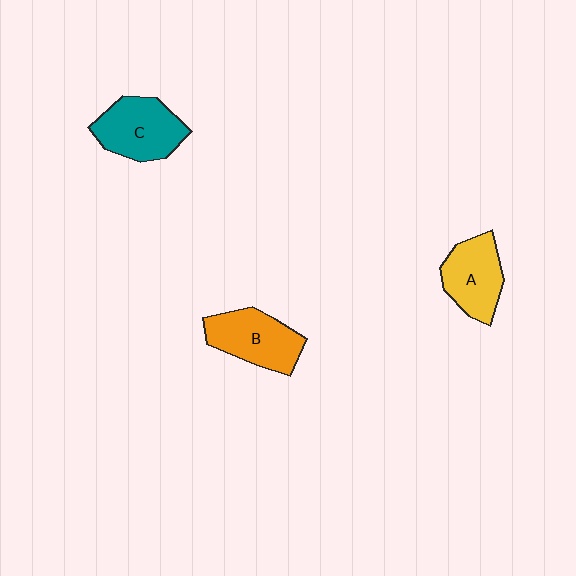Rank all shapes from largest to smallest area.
From largest to smallest: C (teal), B (orange), A (yellow).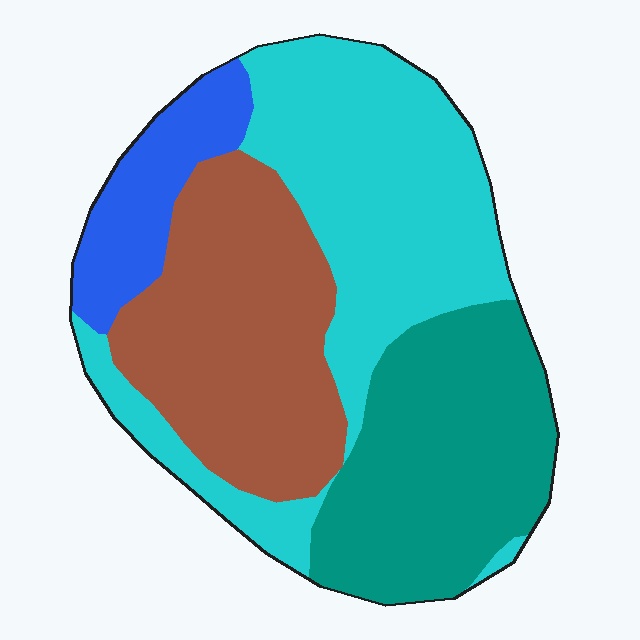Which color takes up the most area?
Cyan, at roughly 35%.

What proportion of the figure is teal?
Teal covers 27% of the figure.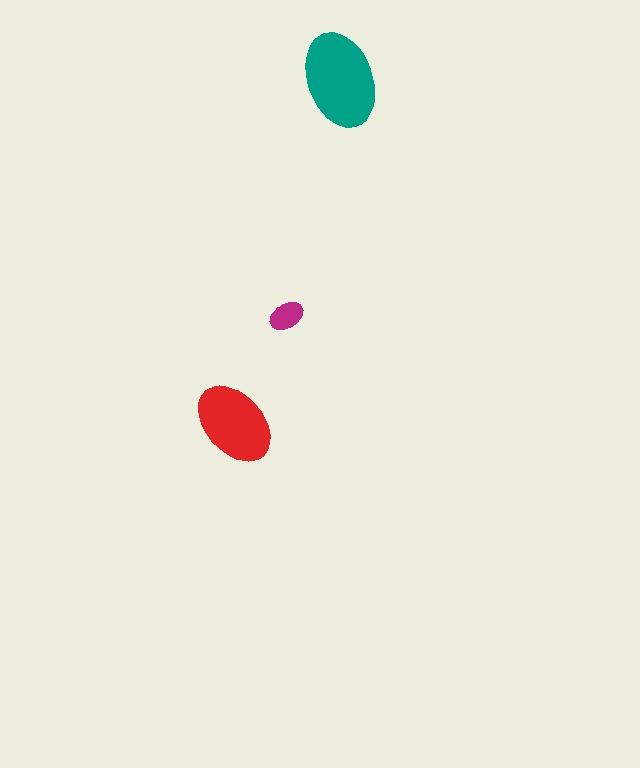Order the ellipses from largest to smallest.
the teal one, the red one, the magenta one.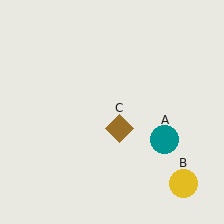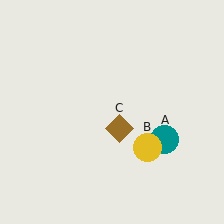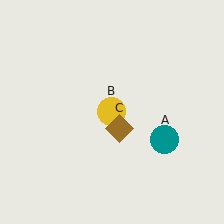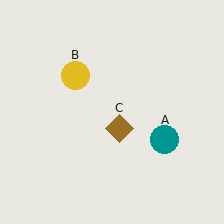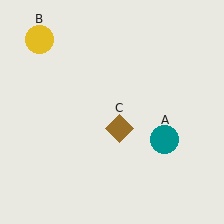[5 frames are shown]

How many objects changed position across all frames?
1 object changed position: yellow circle (object B).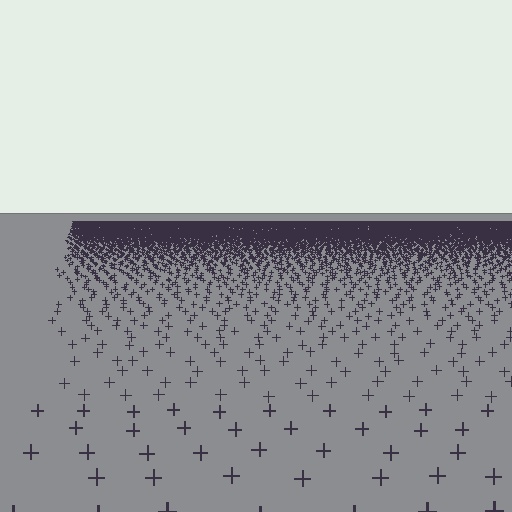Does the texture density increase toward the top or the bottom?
Density increases toward the top.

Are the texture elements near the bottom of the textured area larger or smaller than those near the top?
Larger. Near the bottom, elements are closer to the viewer and appear at a bigger on-screen size.